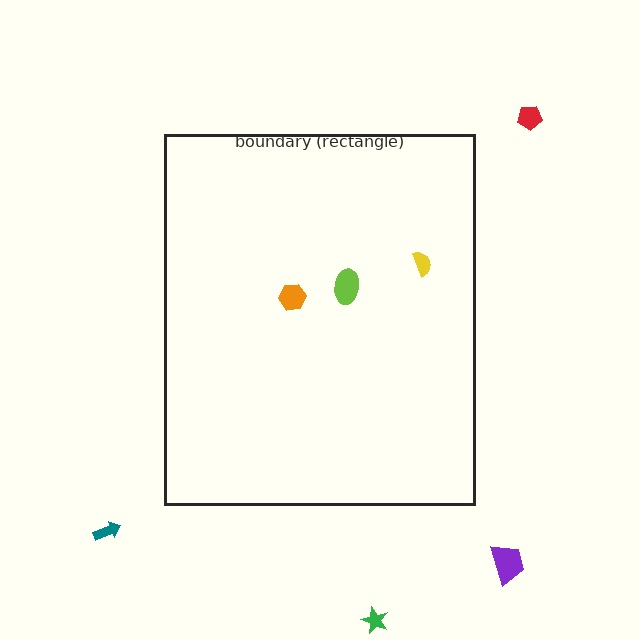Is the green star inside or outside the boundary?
Outside.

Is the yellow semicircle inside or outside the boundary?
Inside.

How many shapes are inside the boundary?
3 inside, 4 outside.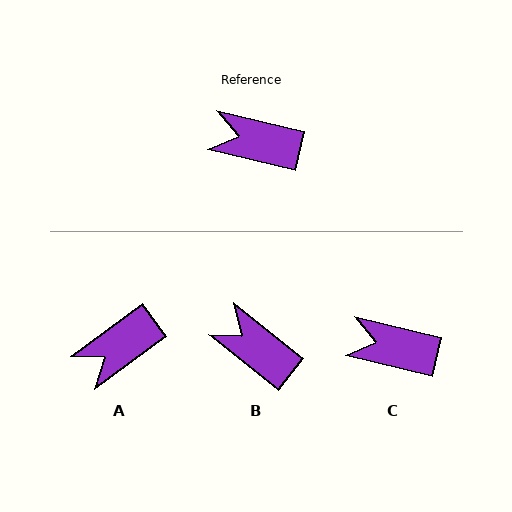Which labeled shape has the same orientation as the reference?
C.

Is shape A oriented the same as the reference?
No, it is off by about 50 degrees.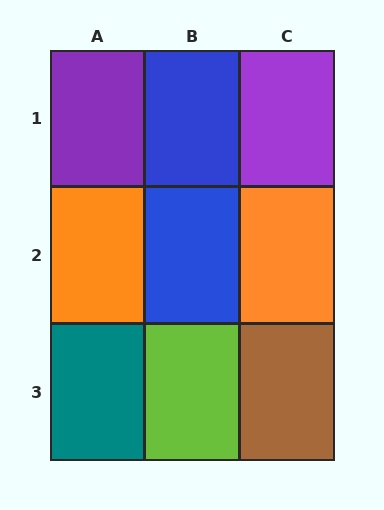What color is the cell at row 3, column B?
Lime.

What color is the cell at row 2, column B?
Blue.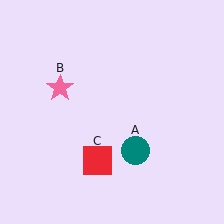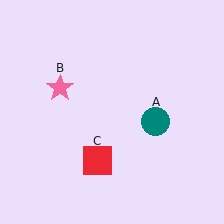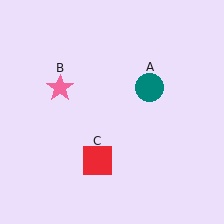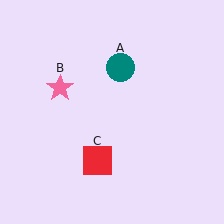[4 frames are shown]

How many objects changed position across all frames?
1 object changed position: teal circle (object A).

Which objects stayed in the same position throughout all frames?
Pink star (object B) and red square (object C) remained stationary.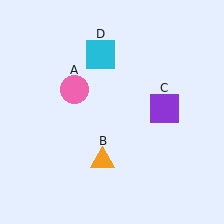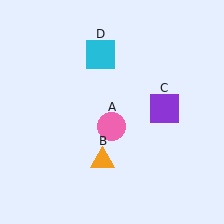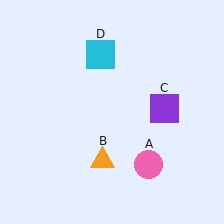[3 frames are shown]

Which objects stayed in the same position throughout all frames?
Orange triangle (object B) and purple square (object C) and cyan square (object D) remained stationary.